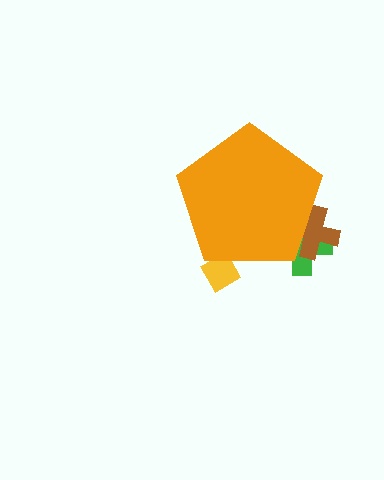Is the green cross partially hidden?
Yes, the green cross is partially hidden behind the orange pentagon.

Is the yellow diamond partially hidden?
Yes, the yellow diamond is partially hidden behind the orange pentagon.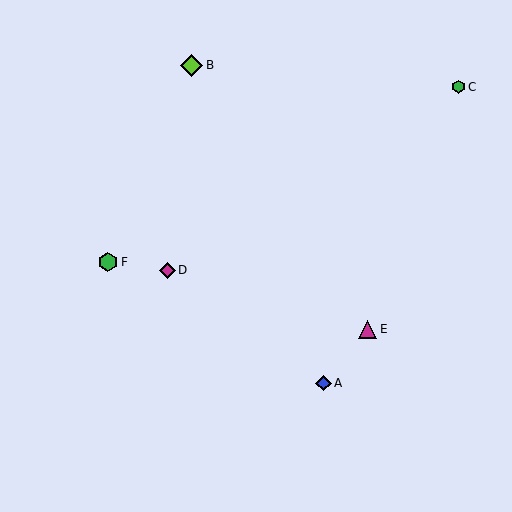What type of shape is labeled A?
Shape A is a blue diamond.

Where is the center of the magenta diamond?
The center of the magenta diamond is at (167, 270).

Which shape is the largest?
The lime diamond (labeled B) is the largest.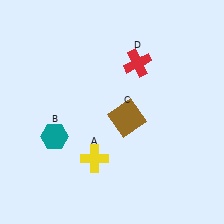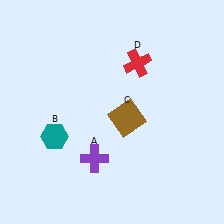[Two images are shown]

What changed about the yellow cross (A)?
In Image 1, A is yellow. In Image 2, it changed to purple.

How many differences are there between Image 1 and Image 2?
There is 1 difference between the two images.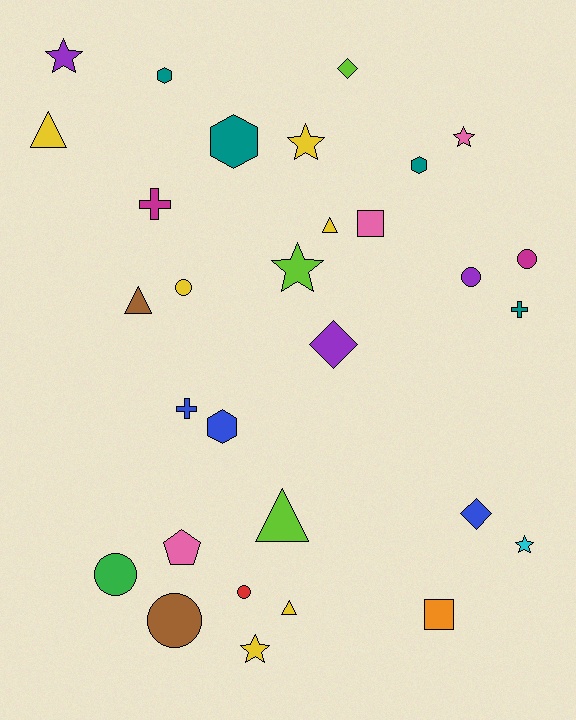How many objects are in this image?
There are 30 objects.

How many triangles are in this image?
There are 5 triangles.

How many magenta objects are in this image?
There are 2 magenta objects.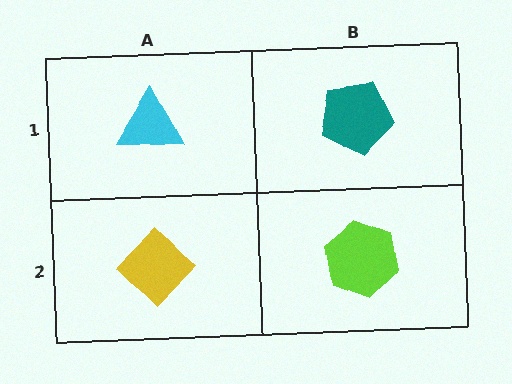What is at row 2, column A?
A yellow diamond.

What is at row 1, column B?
A teal pentagon.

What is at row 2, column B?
A lime hexagon.